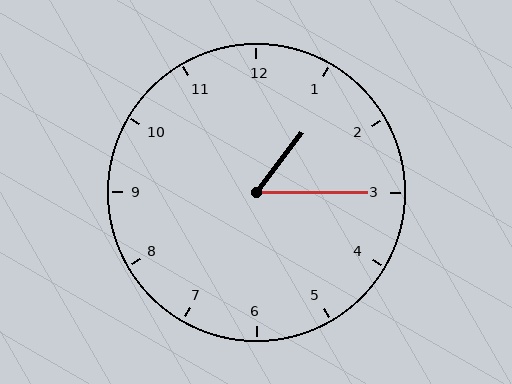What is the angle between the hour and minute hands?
Approximately 52 degrees.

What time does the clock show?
1:15.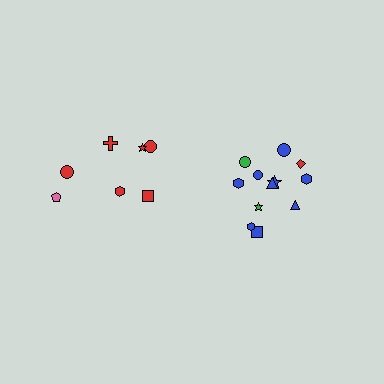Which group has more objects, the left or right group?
The right group.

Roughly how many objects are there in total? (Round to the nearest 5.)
Roughly 20 objects in total.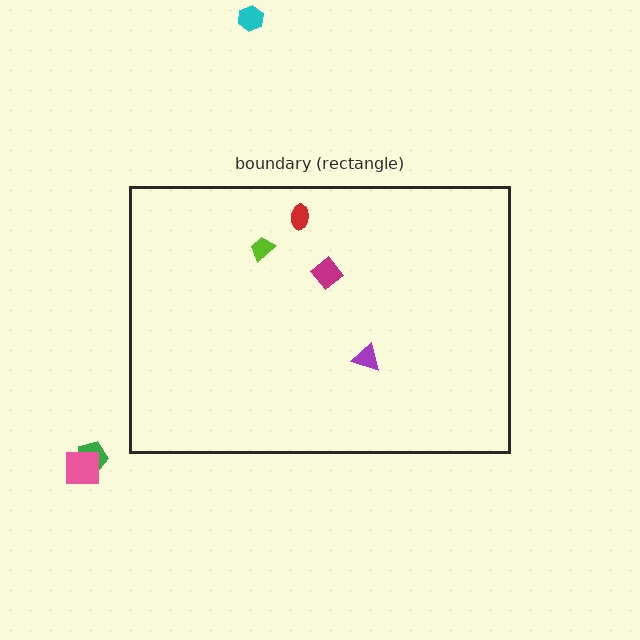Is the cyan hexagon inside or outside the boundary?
Outside.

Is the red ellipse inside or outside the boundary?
Inside.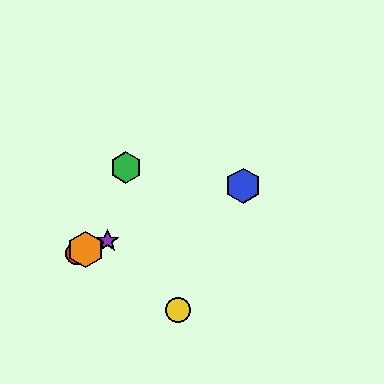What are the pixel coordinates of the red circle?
The red circle is at (77, 253).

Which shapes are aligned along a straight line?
The red circle, the blue hexagon, the purple star, the orange hexagon are aligned along a straight line.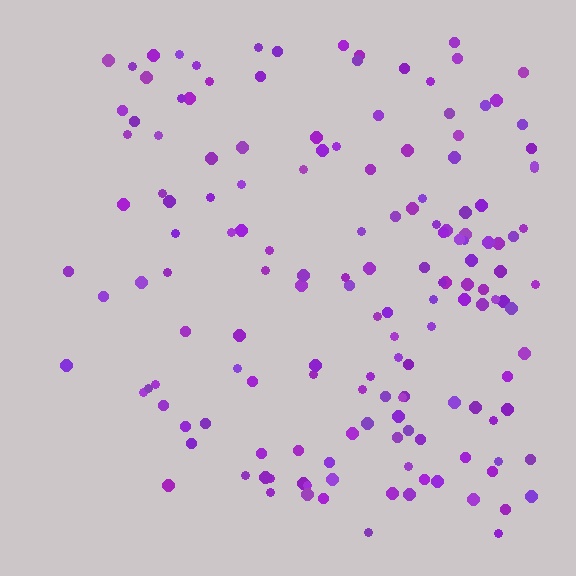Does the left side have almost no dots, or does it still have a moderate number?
Still a moderate number, just noticeably fewer than the right.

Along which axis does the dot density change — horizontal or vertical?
Horizontal.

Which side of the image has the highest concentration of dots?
The right.